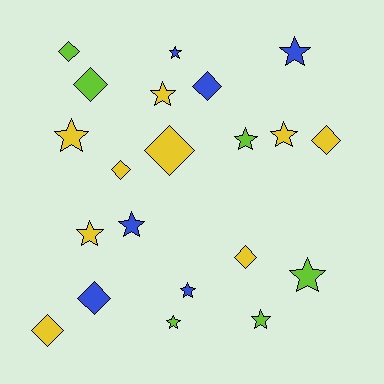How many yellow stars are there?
There are 4 yellow stars.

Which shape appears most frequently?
Star, with 12 objects.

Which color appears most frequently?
Yellow, with 9 objects.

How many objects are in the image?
There are 21 objects.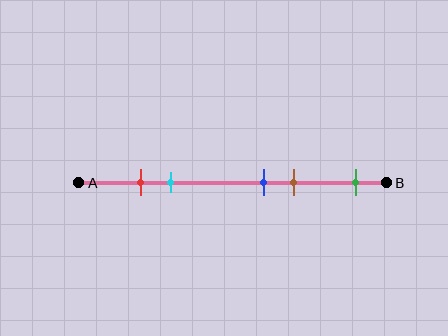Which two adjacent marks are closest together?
The red and cyan marks are the closest adjacent pair.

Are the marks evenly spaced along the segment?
No, the marks are not evenly spaced.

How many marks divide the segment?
There are 5 marks dividing the segment.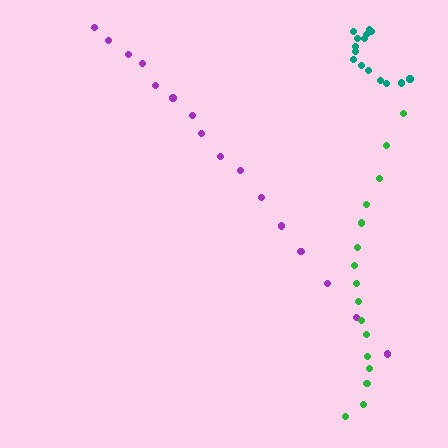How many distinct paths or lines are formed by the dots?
There are 3 distinct paths.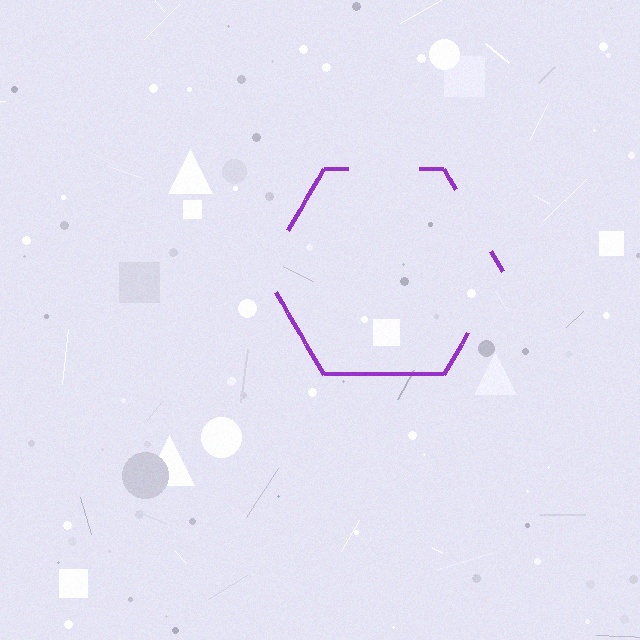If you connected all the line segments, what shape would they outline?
They would outline a hexagon.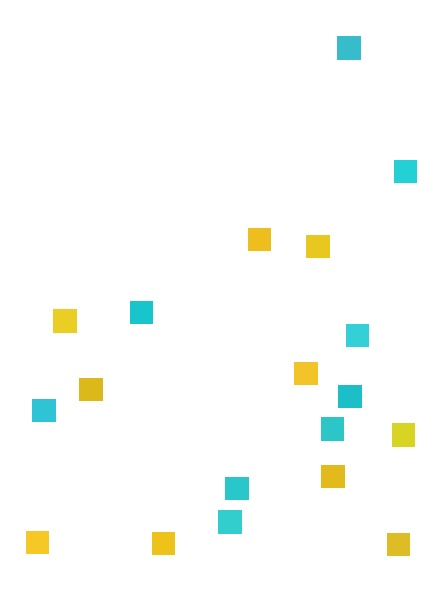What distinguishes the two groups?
There are 2 groups: one group of yellow squares (10) and one group of cyan squares (9).